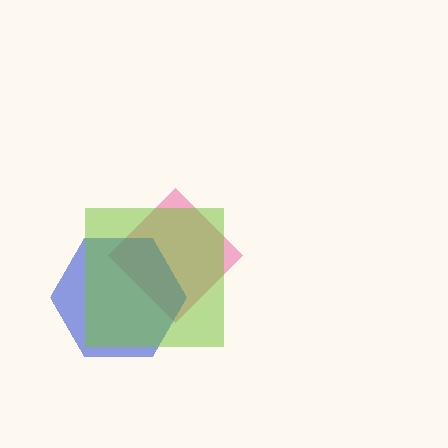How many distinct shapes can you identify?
There are 3 distinct shapes: a pink diamond, a blue hexagon, a lime square.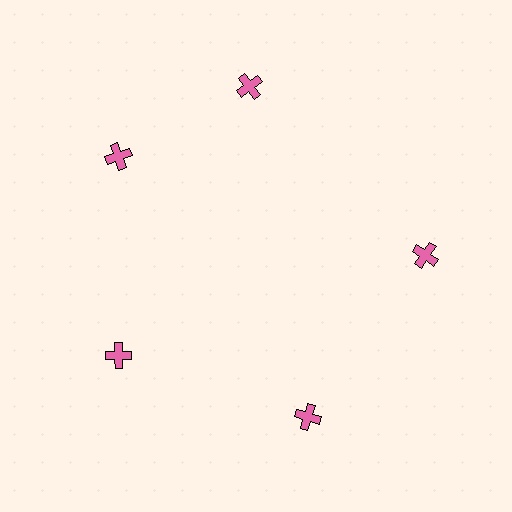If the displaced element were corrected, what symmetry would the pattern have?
It would have 5-fold rotational symmetry — the pattern would map onto itself every 72 degrees.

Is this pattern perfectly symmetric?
No. The 5 pink crosses are arranged in a ring, but one element near the 1 o'clock position is rotated out of alignment along the ring, breaking the 5-fold rotational symmetry.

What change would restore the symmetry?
The symmetry would be restored by rotating it back into even spacing with its neighbors so that all 5 crosses sit at equal angles and equal distance from the center.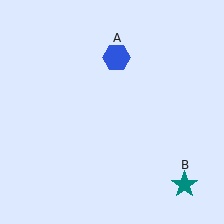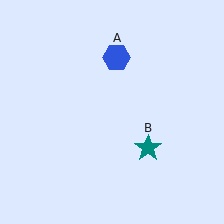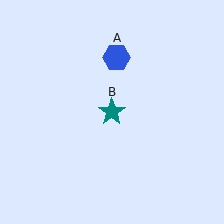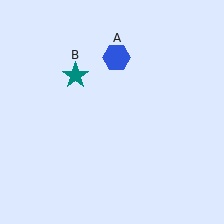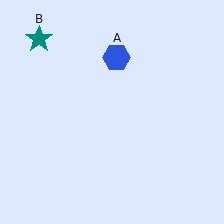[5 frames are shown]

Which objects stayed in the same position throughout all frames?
Blue hexagon (object A) remained stationary.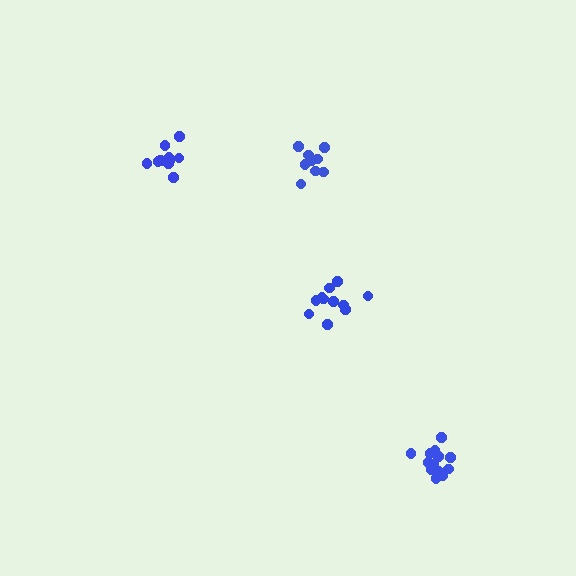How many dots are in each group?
Group 1: 11 dots, Group 2: 10 dots, Group 3: 10 dots, Group 4: 14 dots (45 total).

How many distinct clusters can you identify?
There are 4 distinct clusters.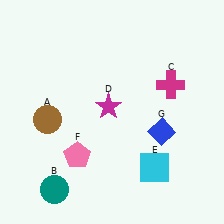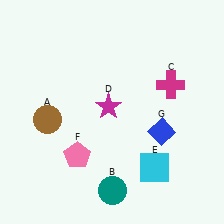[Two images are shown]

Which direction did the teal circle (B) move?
The teal circle (B) moved right.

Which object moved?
The teal circle (B) moved right.